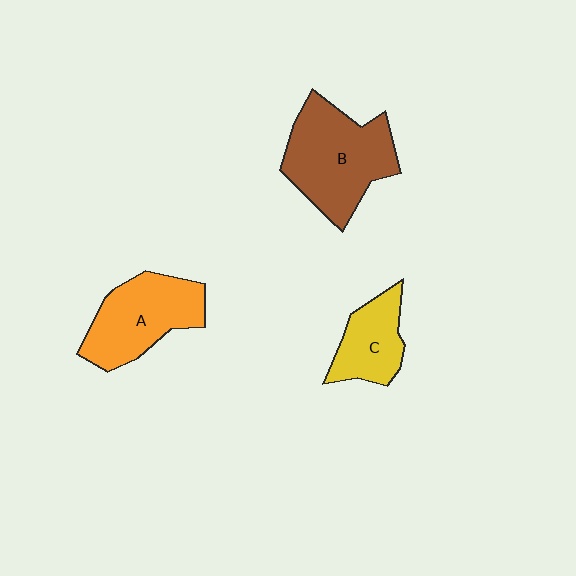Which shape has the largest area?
Shape B (brown).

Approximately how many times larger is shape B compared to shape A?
Approximately 1.2 times.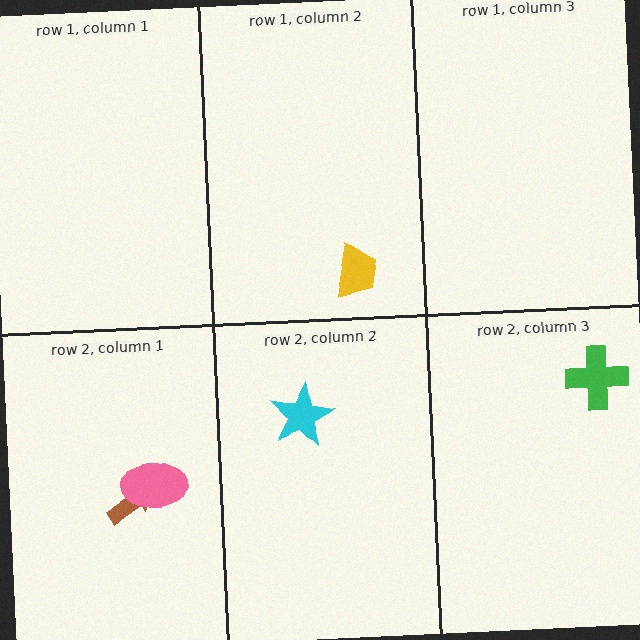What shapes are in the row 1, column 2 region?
The yellow trapezoid.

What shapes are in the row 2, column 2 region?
The cyan star.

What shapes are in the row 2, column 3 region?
The green cross.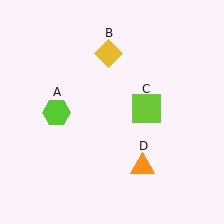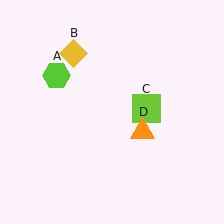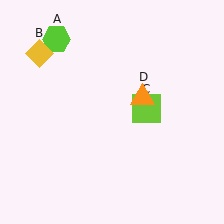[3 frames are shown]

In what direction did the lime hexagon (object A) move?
The lime hexagon (object A) moved up.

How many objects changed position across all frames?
3 objects changed position: lime hexagon (object A), yellow diamond (object B), orange triangle (object D).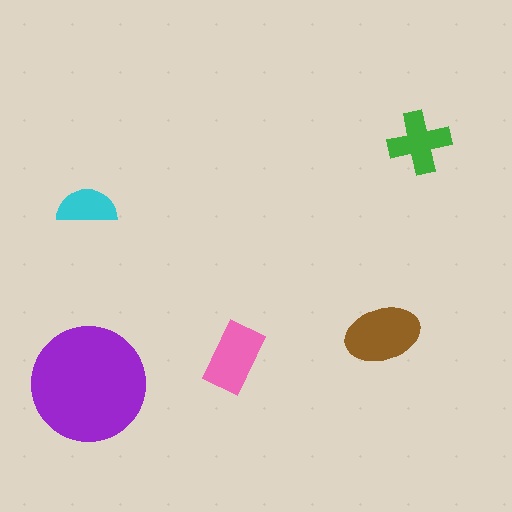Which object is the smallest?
The cyan semicircle.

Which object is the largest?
The purple circle.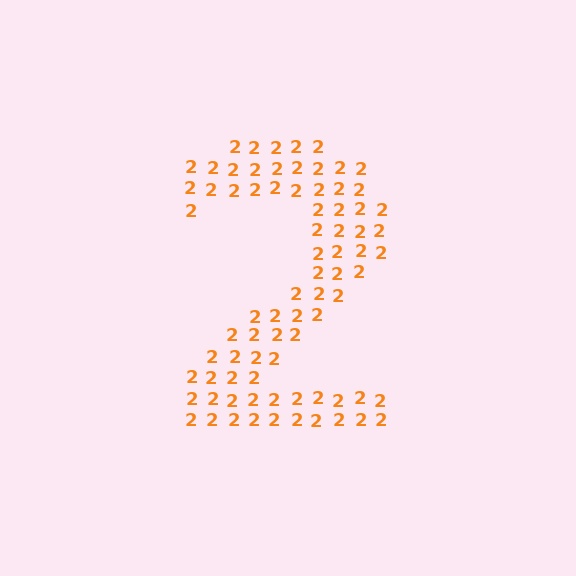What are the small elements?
The small elements are digit 2's.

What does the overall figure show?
The overall figure shows the digit 2.